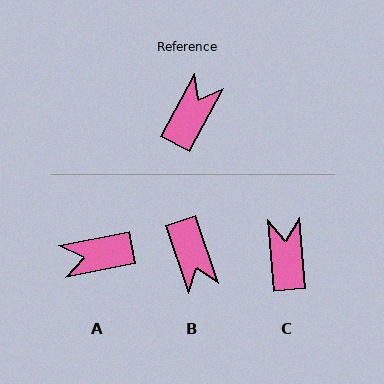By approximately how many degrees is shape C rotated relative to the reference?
Approximately 32 degrees counter-clockwise.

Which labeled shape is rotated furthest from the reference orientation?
B, about 134 degrees away.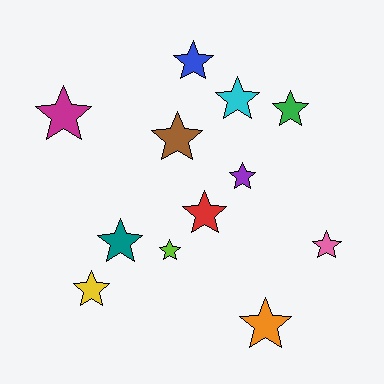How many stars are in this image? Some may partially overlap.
There are 12 stars.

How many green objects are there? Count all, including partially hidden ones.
There is 1 green object.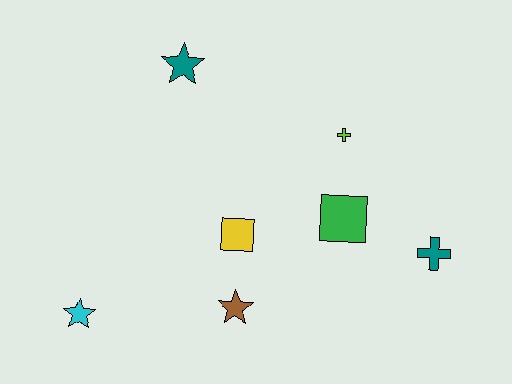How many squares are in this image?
There are 2 squares.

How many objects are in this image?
There are 7 objects.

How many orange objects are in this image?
There are no orange objects.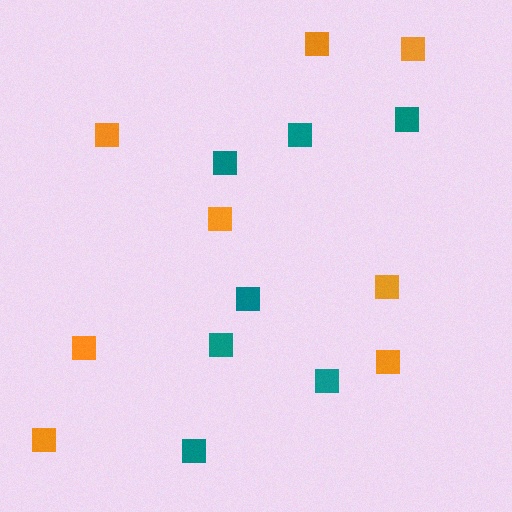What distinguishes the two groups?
There are 2 groups: one group of teal squares (7) and one group of orange squares (8).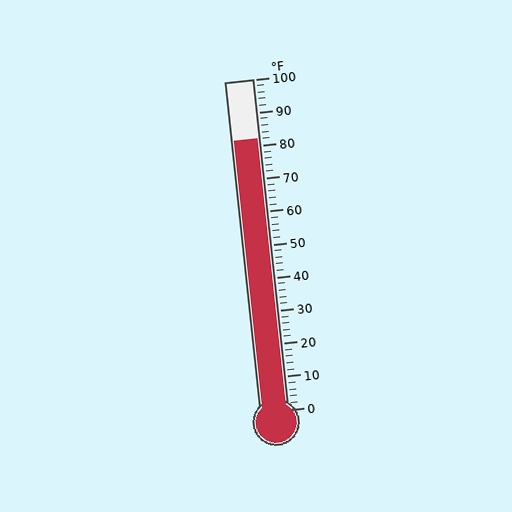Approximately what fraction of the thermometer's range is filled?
The thermometer is filled to approximately 80% of its range.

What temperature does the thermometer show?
The thermometer shows approximately 82°F.